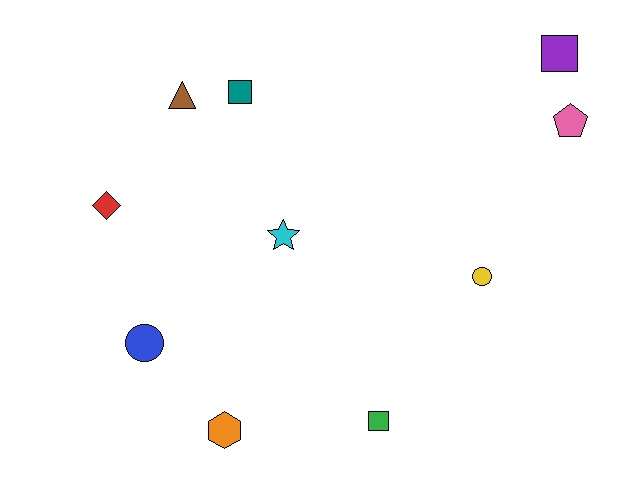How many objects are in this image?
There are 10 objects.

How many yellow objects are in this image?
There is 1 yellow object.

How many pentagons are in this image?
There is 1 pentagon.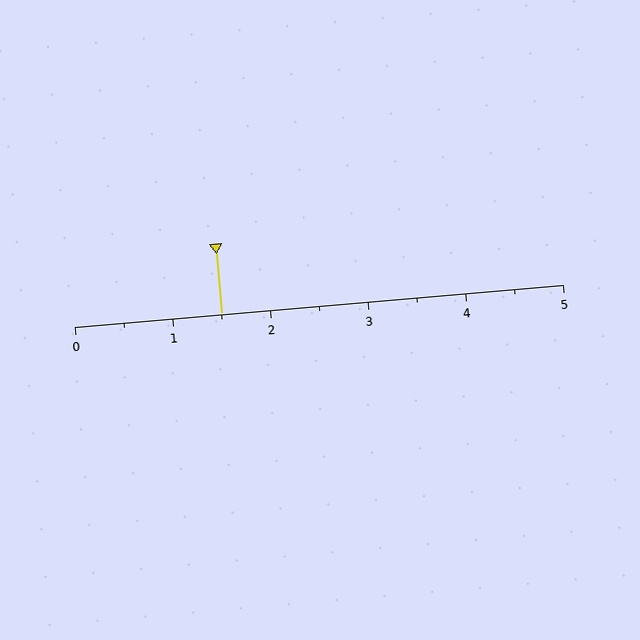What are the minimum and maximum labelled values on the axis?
The axis runs from 0 to 5.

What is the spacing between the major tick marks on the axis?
The major ticks are spaced 1 apart.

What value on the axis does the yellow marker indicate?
The marker indicates approximately 1.5.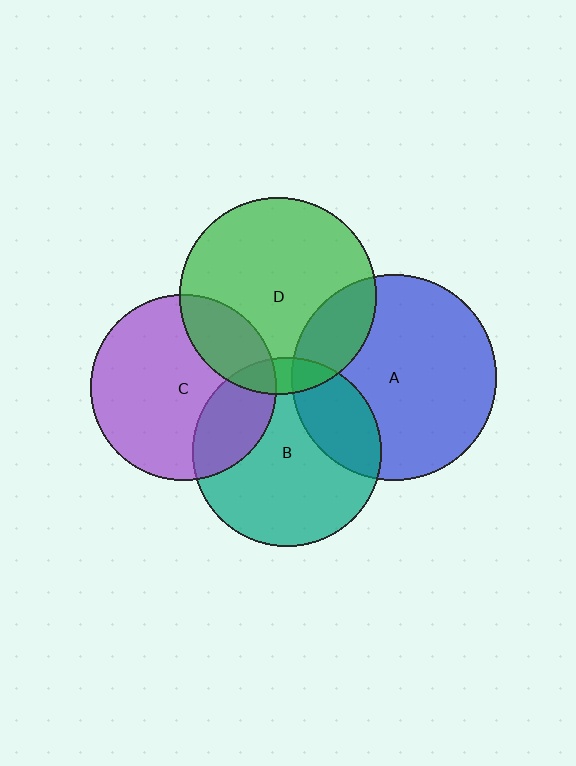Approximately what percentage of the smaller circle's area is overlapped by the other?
Approximately 25%.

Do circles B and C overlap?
Yes.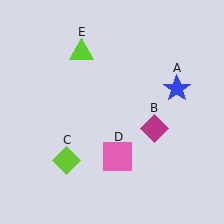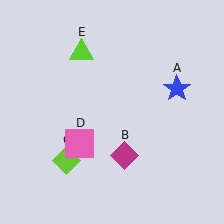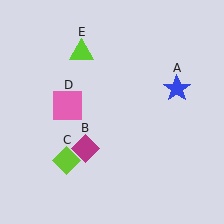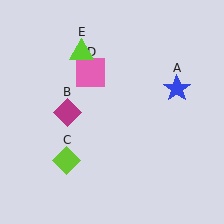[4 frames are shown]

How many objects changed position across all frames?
2 objects changed position: magenta diamond (object B), pink square (object D).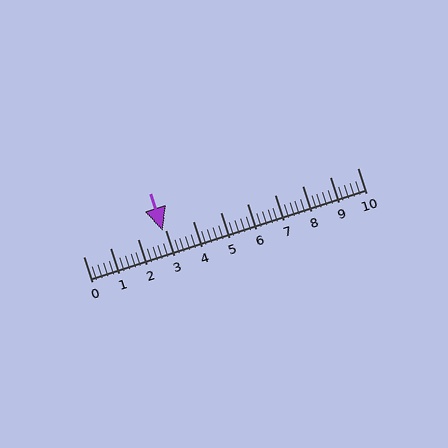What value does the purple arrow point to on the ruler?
The purple arrow points to approximately 2.9.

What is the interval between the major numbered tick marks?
The major tick marks are spaced 1 units apart.